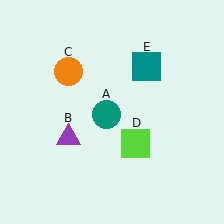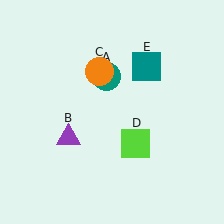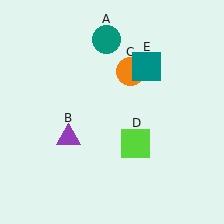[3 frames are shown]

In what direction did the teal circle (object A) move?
The teal circle (object A) moved up.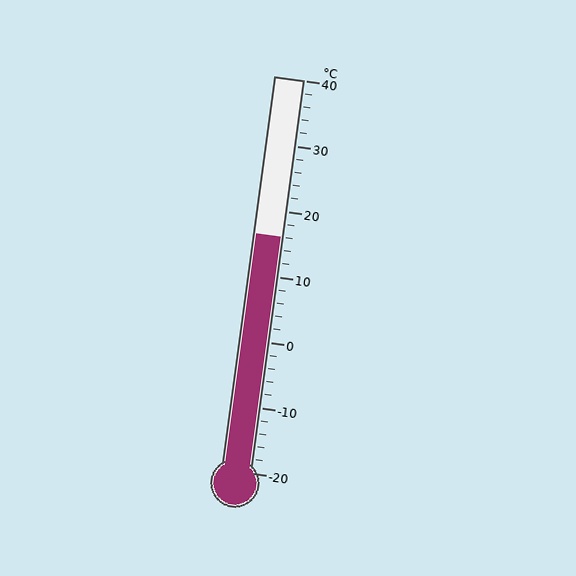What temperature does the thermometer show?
The thermometer shows approximately 16°C.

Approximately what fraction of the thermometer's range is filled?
The thermometer is filled to approximately 60% of its range.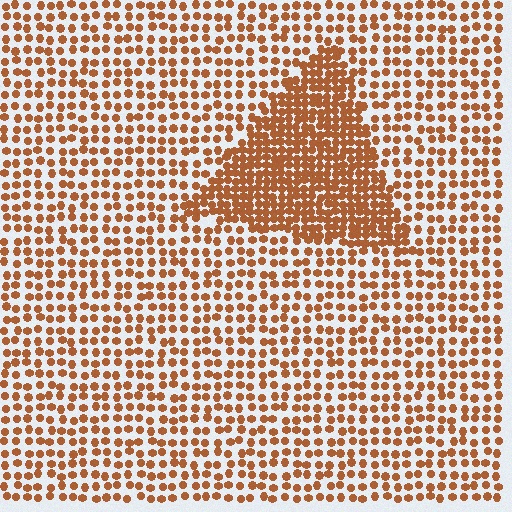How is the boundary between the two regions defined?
The boundary is defined by a change in element density (approximately 2.1x ratio). All elements are the same color, size, and shape.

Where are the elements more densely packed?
The elements are more densely packed inside the triangle boundary.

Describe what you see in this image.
The image contains small brown elements arranged at two different densities. A triangle-shaped region is visible where the elements are more densely packed than the surrounding area.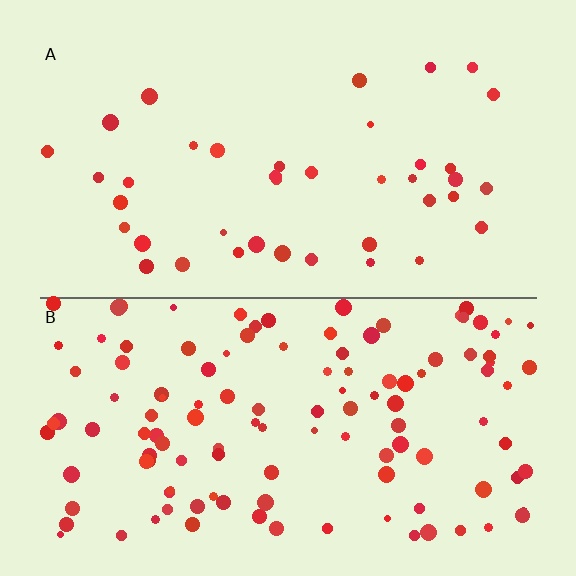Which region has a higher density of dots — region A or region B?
B (the bottom).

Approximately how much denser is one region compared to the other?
Approximately 3.1× — region B over region A.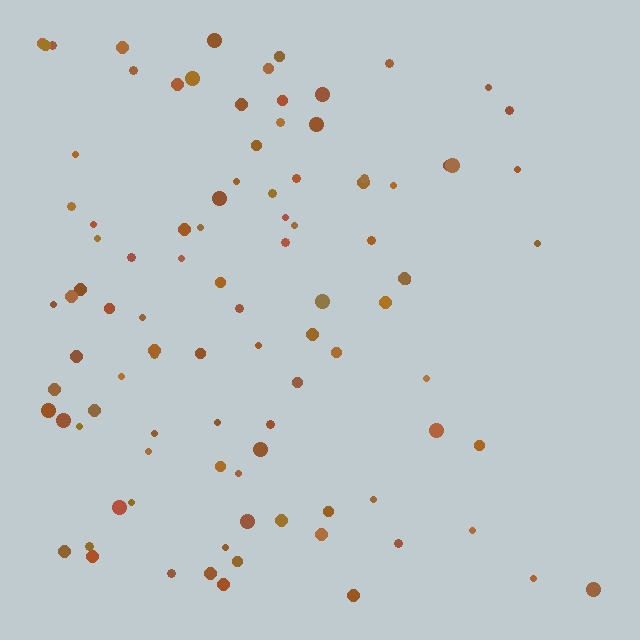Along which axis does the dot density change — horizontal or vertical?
Horizontal.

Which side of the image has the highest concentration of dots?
The left.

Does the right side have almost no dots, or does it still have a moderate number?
Still a moderate number, just noticeably fewer than the left.